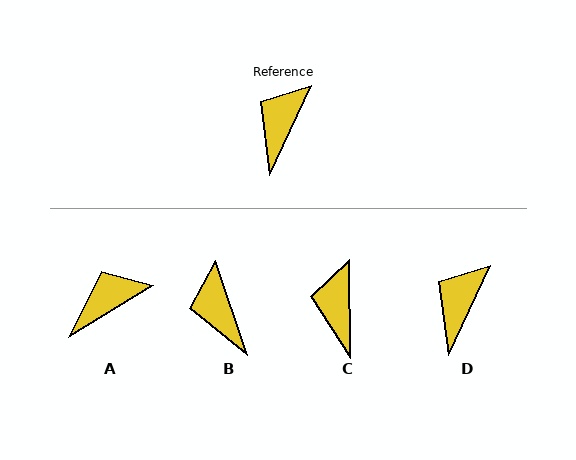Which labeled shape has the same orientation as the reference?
D.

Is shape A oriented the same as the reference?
No, it is off by about 33 degrees.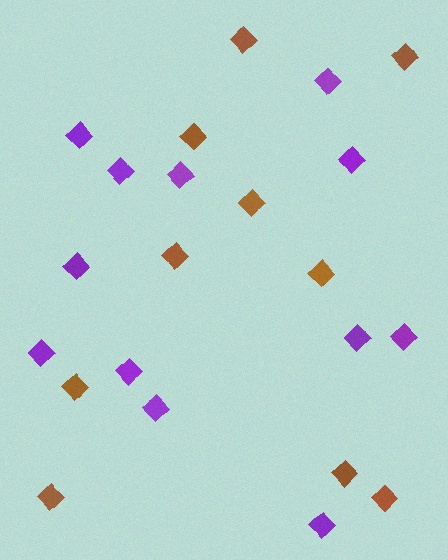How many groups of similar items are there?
There are 2 groups: one group of brown diamonds (10) and one group of purple diamonds (12).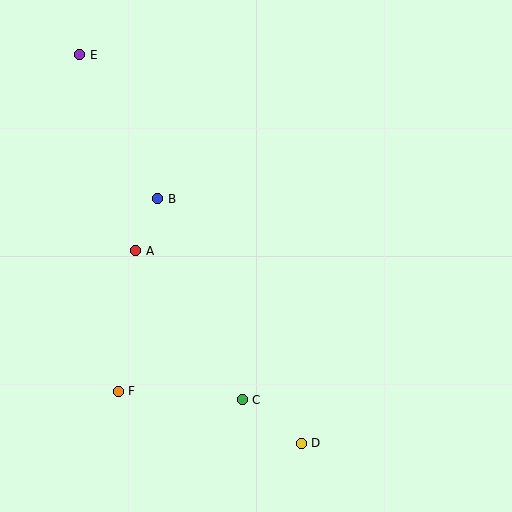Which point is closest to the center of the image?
Point B at (158, 199) is closest to the center.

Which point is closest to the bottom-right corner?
Point D is closest to the bottom-right corner.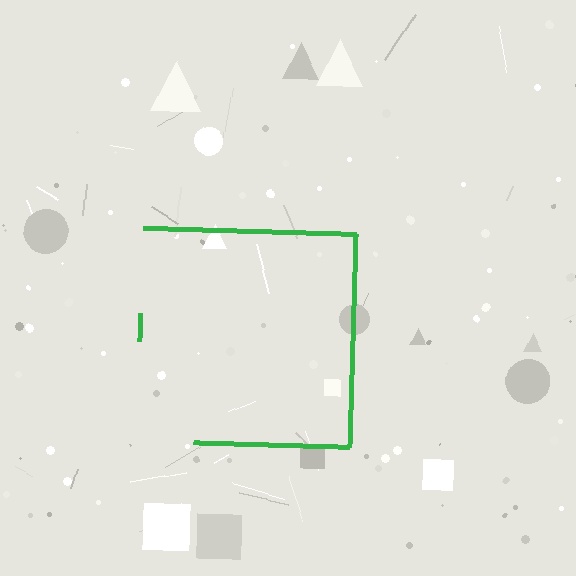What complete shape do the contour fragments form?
The contour fragments form a square.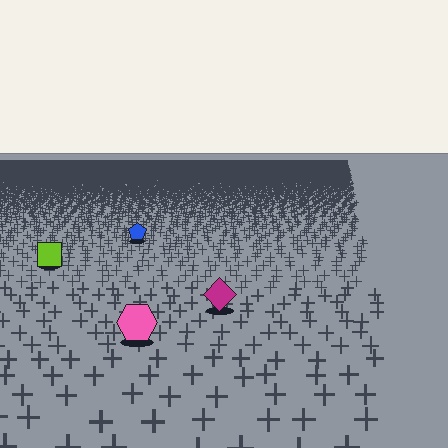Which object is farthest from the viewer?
The blue pentagon is farthest from the viewer. It appears smaller and the ground texture around it is denser.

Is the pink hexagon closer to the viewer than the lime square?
Yes. The pink hexagon is closer — you can tell from the texture gradient: the ground texture is coarser near it.